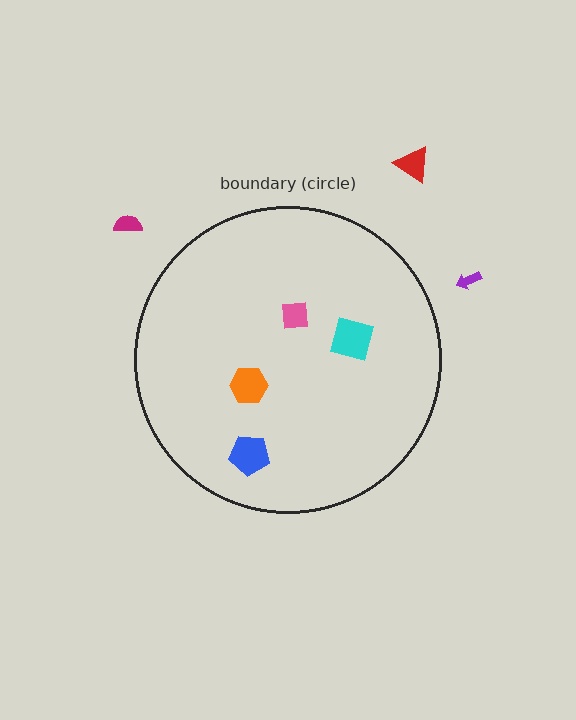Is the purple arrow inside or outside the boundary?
Outside.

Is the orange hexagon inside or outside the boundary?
Inside.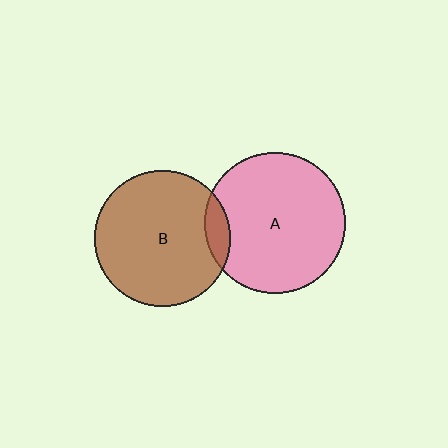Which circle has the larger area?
Circle A (pink).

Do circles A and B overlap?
Yes.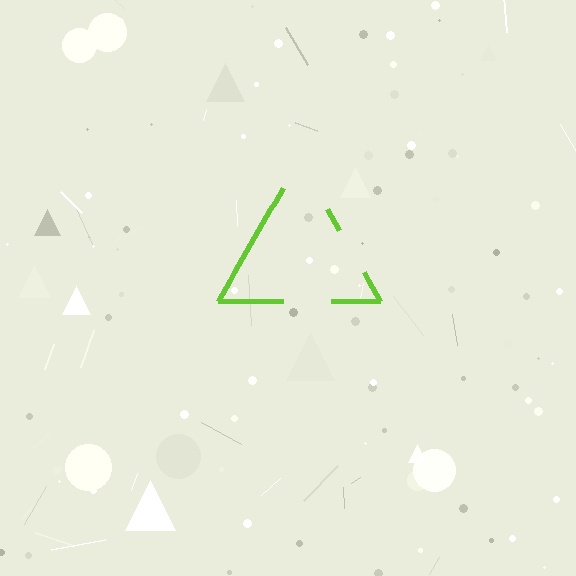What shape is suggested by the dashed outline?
The dashed outline suggests a triangle.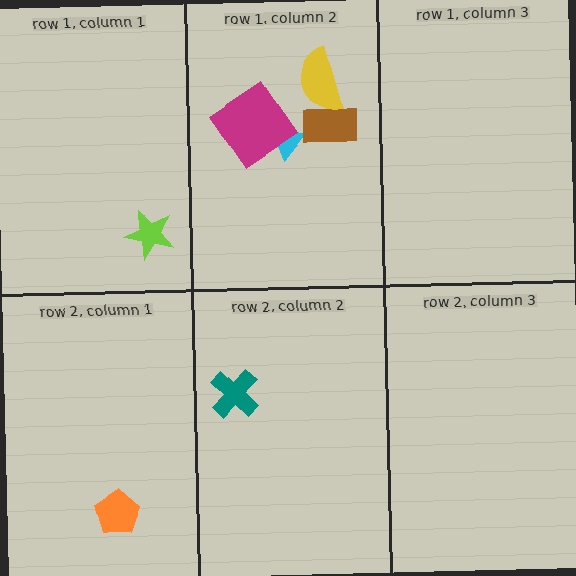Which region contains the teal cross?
The row 2, column 2 region.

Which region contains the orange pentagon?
The row 2, column 1 region.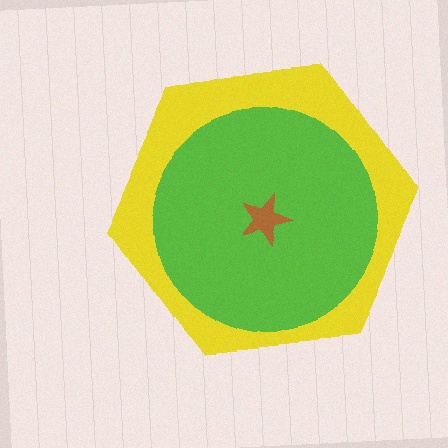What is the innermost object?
The brown star.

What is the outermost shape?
The yellow hexagon.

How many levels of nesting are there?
3.